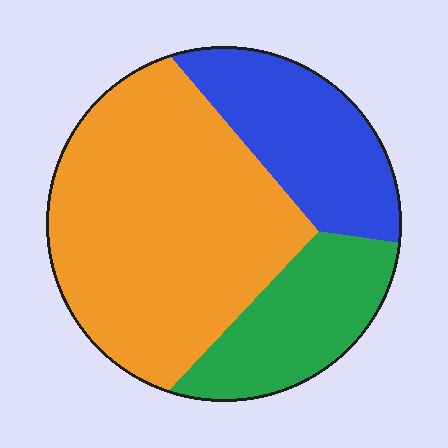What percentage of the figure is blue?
Blue covers about 25% of the figure.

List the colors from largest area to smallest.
From largest to smallest: orange, blue, green.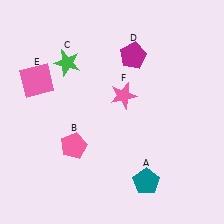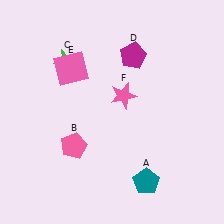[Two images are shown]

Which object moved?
The pink square (E) moved right.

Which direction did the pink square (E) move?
The pink square (E) moved right.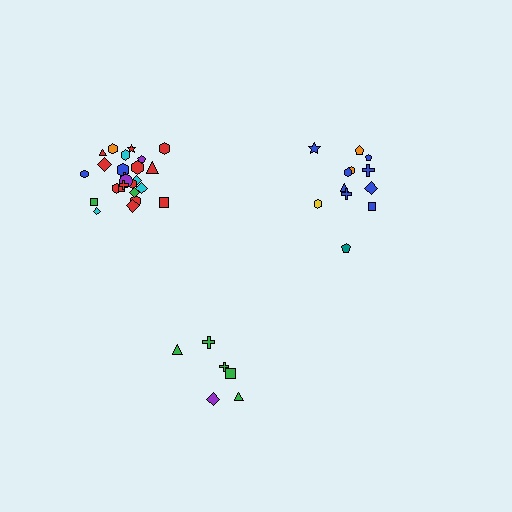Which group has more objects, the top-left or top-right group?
The top-left group.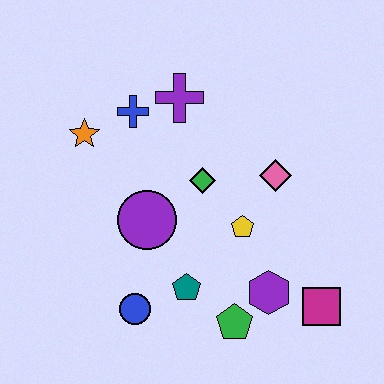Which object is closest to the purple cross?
The blue cross is closest to the purple cross.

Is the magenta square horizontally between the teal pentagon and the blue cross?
No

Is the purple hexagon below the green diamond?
Yes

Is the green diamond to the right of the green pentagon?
No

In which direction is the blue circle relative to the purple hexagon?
The blue circle is to the left of the purple hexagon.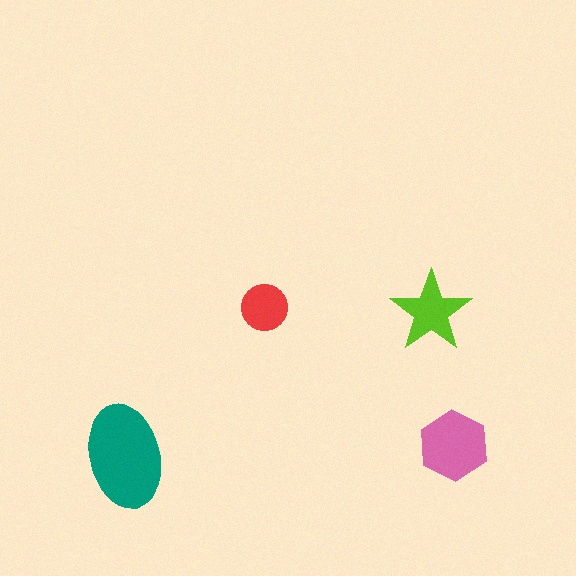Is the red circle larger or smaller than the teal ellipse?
Smaller.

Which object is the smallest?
The red circle.